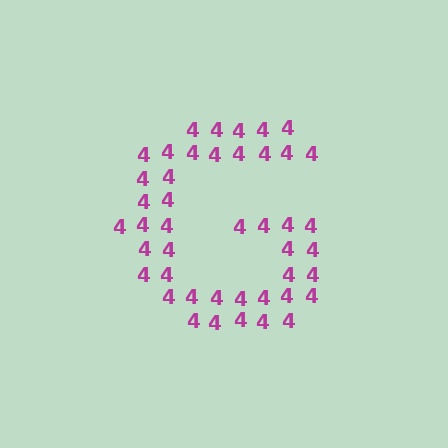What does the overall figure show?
The overall figure shows the letter G.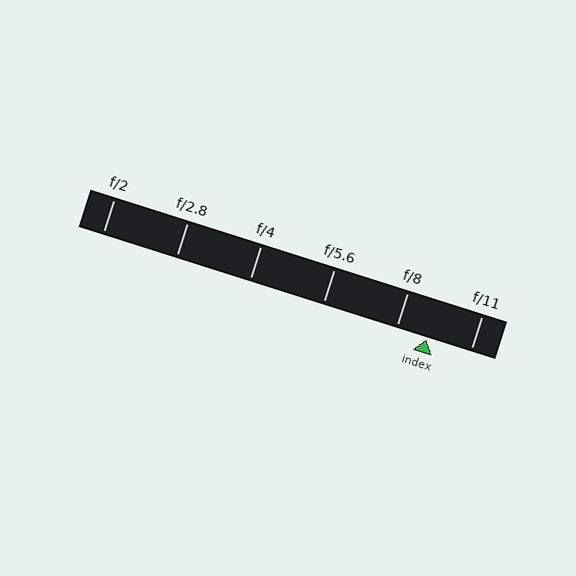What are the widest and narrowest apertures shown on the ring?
The widest aperture shown is f/2 and the narrowest is f/11.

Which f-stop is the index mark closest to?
The index mark is closest to f/8.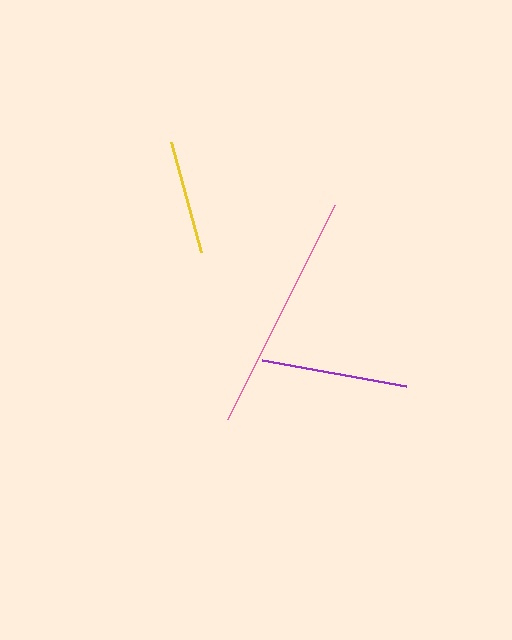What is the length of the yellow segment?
The yellow segment is approximately 114 pixels long.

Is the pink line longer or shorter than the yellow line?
The pink line is longer than the yellow line.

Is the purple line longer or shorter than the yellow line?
The purple line is longer than the yellow line.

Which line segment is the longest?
The pink line is the longest at approximately 239 pixels.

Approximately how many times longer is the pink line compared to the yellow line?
The pink line is approximately 2.1 times the length of the yellow line.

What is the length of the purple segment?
The purple segment is approximately 146 pixels long.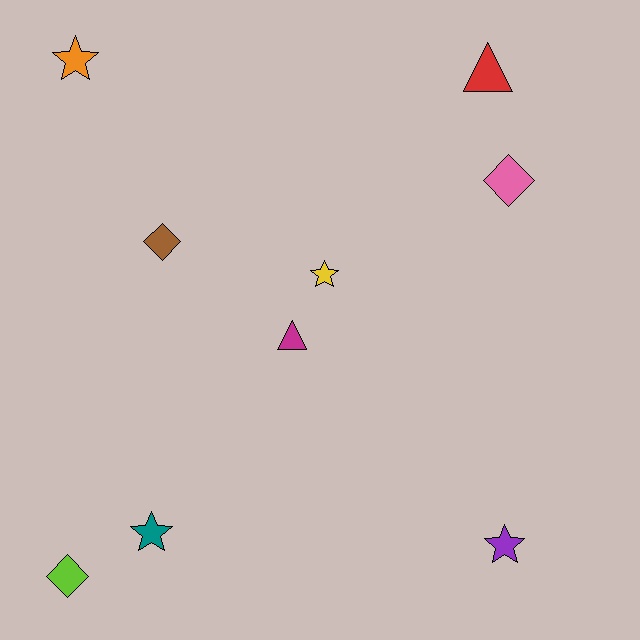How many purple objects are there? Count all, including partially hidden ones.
There is 1 purple object.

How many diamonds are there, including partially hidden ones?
There are 3 diamonds.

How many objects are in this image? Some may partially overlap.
There are 9 objects.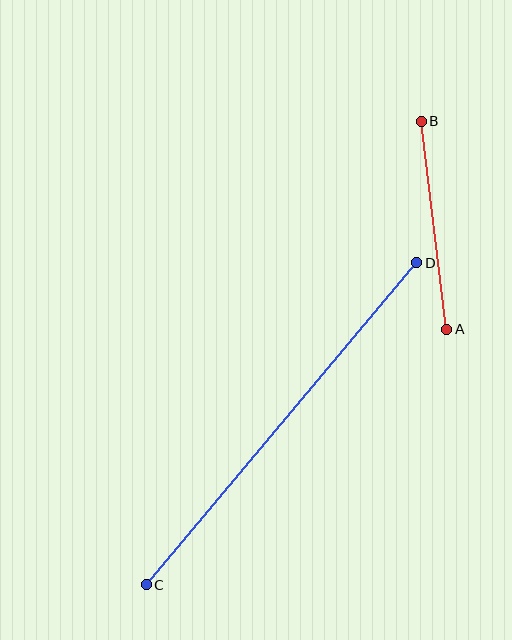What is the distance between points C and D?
The distance is approximately 420 pixels.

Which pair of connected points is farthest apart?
Points C and D are farthest apart.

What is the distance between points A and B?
The distance is approximately 210 pixels.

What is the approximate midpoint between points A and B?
The midpoint is at approximately (434, 225) pixels.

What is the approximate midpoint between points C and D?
The midpoint is at approximately (281, 424) pixels.